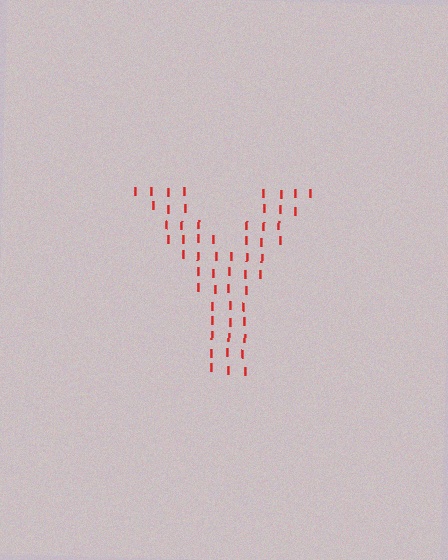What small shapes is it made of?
It is made of small letter I's.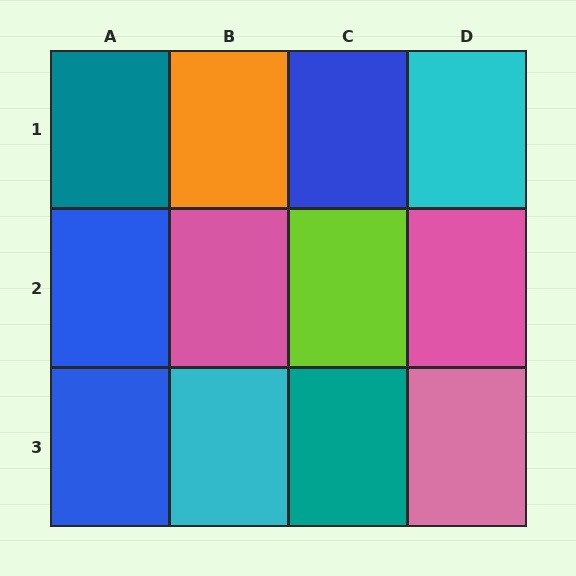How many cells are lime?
1 cell is lime.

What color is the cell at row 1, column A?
Teal.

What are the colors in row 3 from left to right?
Blue, cyan, teal, pink.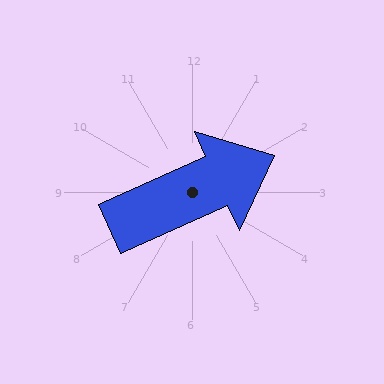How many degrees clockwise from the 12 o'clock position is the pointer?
Approximately 66 degrees.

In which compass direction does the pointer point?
Northeast.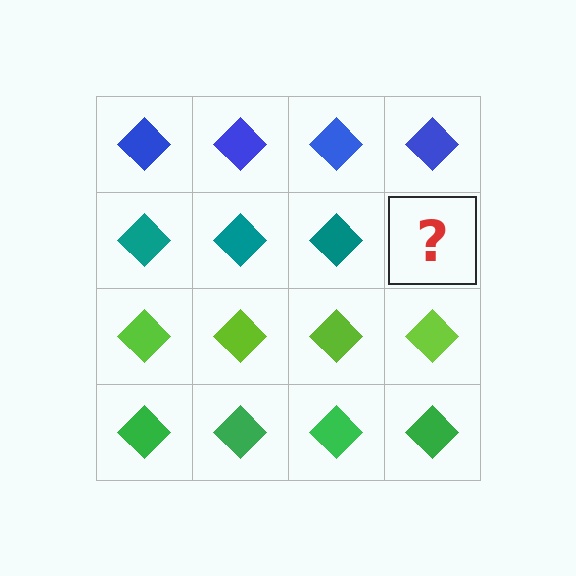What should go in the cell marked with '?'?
The missing cell should contain a teal diamond.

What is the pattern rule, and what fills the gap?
The rule is that each row has a consistent color. The gap should be filled with a teal diamond.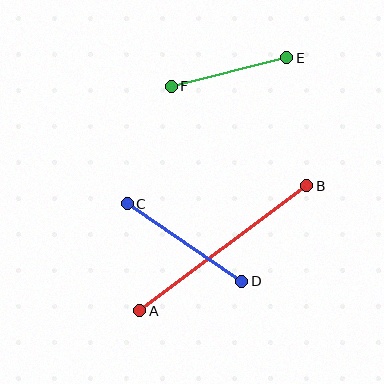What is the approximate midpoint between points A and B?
The midpoint is at approximately (223, 248) pixels.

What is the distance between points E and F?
The distance is approximately 119 pixels.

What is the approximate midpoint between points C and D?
The midpoint is at approximately (185, 243) pixels.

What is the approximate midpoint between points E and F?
The midpoint is at approximately (229, 72) pixels.